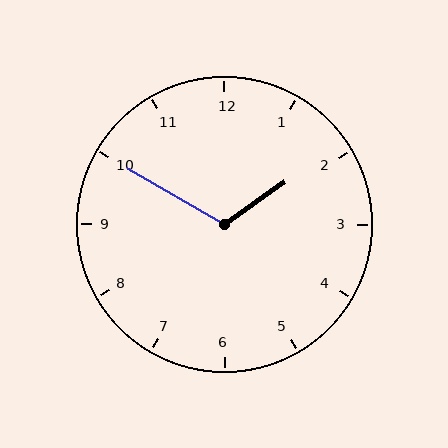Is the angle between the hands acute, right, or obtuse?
It is obtuse.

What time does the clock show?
1:50.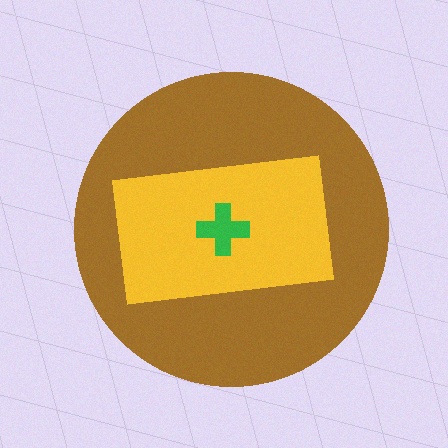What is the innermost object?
The green cross.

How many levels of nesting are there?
3.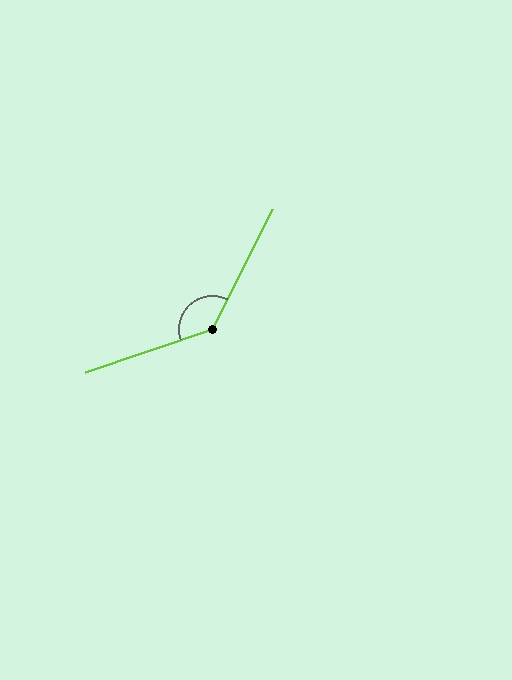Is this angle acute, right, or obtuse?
It is obtuse.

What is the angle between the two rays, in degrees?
Approximately 135 degrees.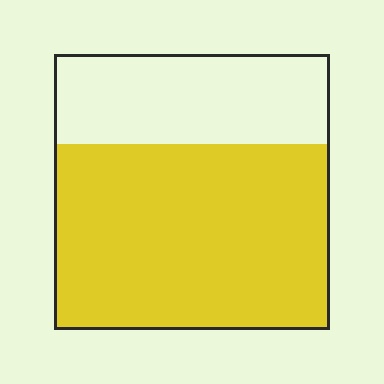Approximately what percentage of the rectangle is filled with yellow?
Approximately 65%.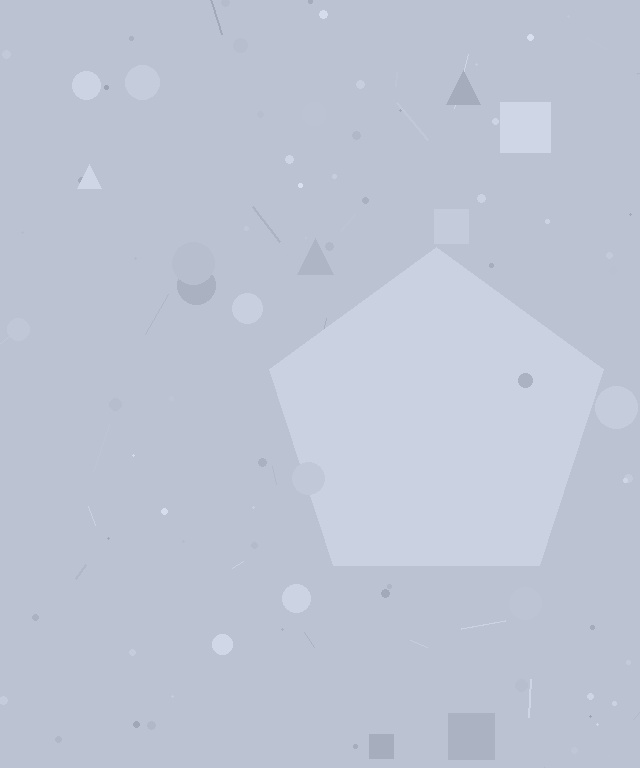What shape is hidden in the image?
A pentagon is hidden in the image.